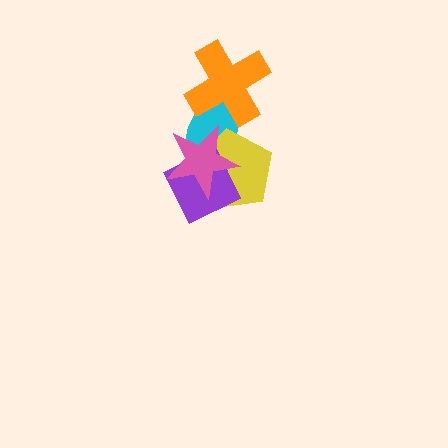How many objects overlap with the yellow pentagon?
3 objects overlap with the yellow pentagon.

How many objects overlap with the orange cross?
1 object overlaps with the orange cross.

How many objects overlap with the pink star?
3 objects overlap with the pink star.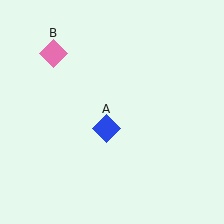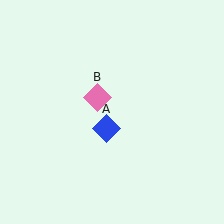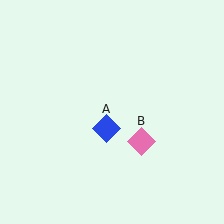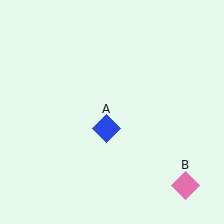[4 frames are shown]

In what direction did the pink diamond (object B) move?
The pink diamond (object B) moved down and to the right.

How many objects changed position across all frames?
1 object changed position: pink diamond (object B).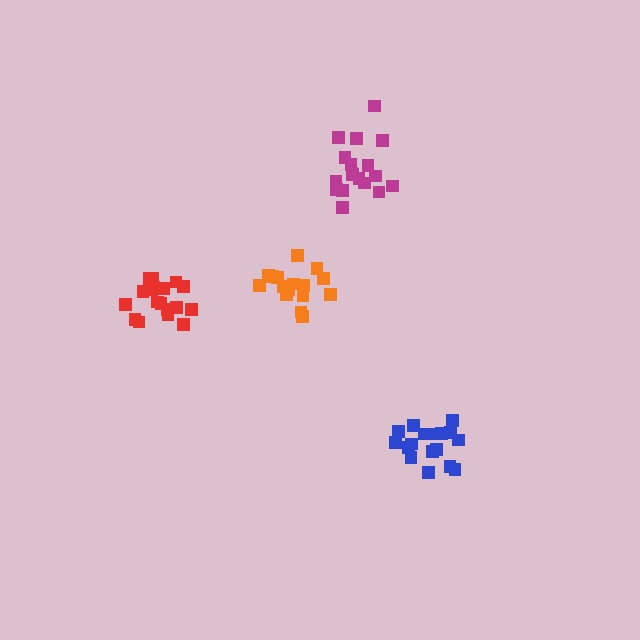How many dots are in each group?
Group 1: 18 dots, Group 2: 17 dots, Group 3: 18 dots, Group 4: 16 dots (69 total).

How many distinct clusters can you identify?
There are 4 distinct clusters.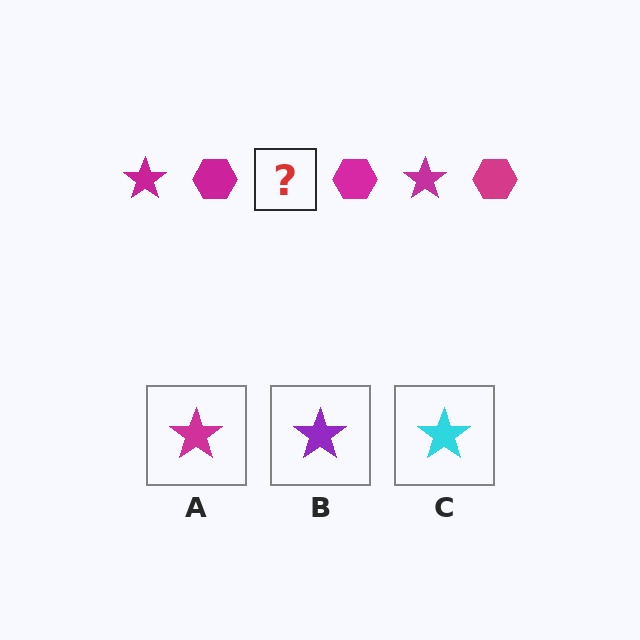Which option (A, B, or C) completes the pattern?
A.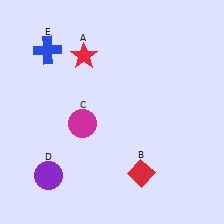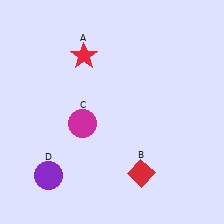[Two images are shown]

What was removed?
The blue cross (E) was removed in Image 2.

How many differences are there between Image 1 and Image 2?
There is 1 difference between the two images.